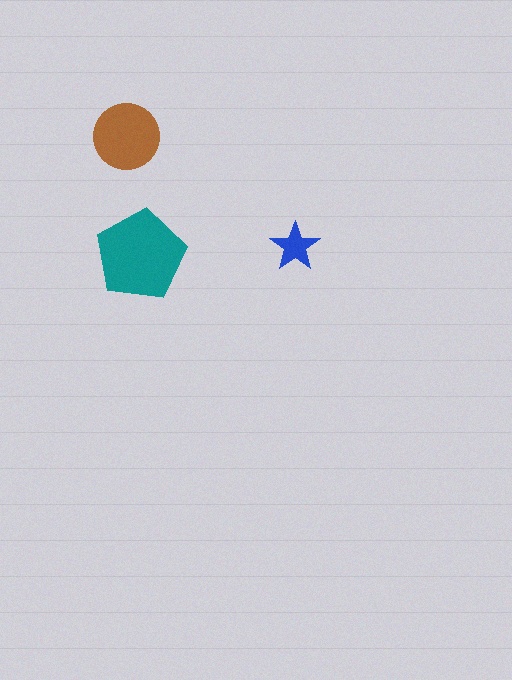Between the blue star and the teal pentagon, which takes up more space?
The teal pentagon.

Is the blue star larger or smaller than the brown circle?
Smaller.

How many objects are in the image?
There are 3 objects in the image.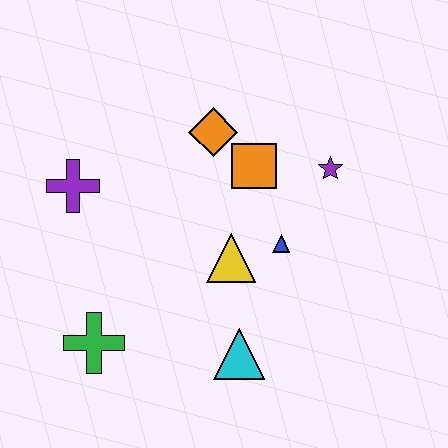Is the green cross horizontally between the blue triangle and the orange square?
No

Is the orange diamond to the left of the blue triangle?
Yes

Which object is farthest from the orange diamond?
The green cross is farthest from the orange diamond.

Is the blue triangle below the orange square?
Yes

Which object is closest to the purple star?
The orange square is closest to the purple star.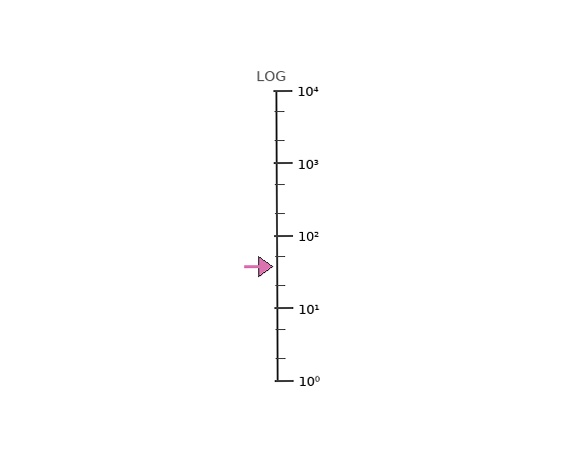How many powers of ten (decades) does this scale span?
The scale spans 4 decades, from 1 to 10000.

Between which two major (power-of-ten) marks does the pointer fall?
The pointer is between 10 and 100.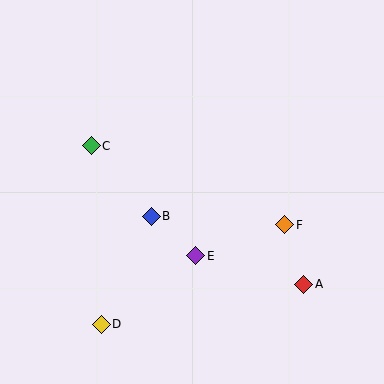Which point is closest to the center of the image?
Point B at (151, 216) is closest to the center.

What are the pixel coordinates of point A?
Point A is at (304, 285).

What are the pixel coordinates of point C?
Point C is at (91, 146).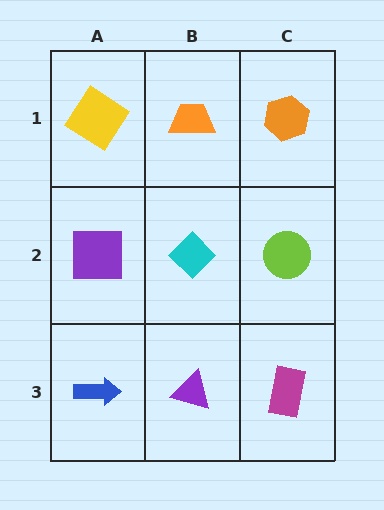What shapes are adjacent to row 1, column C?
A lime circle (row 2, column C), an orange trapezoid (row 1, column B).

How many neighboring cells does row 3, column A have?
2.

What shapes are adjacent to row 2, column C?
An orange hexagon (row 1, column C), a magenta rectangle (row 3, column C), a cyan diamond (row 2, column B).